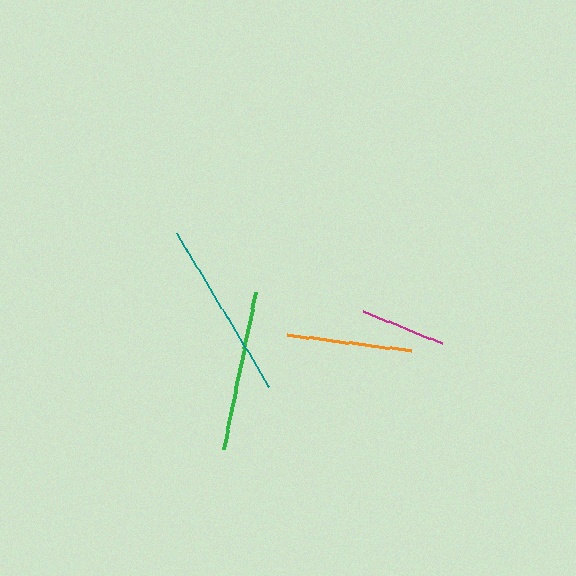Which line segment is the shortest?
The magenta line is the shortest at approximately 86 pixels.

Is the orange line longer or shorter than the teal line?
The teal line is longer than the orange line.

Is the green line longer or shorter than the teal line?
The teal line is longer than the green line.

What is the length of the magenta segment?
The magenta segment is approximately 86 pixels long.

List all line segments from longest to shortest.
From longest to shortest: teal, green, orange, magenta.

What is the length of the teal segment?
The teal segment is approximately 180 pixels long.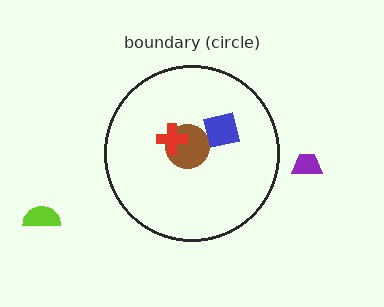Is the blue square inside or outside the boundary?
Inside.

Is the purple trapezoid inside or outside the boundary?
Outside.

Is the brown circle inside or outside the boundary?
Inside.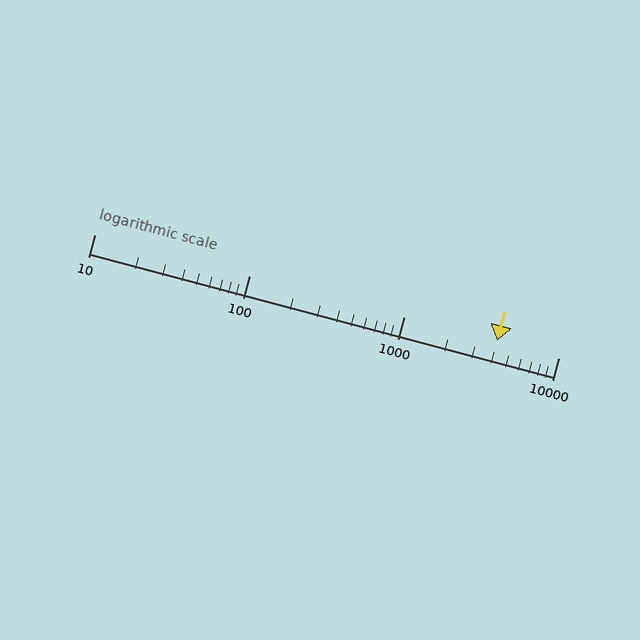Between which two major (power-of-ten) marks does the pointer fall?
The pointer is between 1000 and 10000.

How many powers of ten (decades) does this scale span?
The scale spans 3 decades, from 10 to 10000.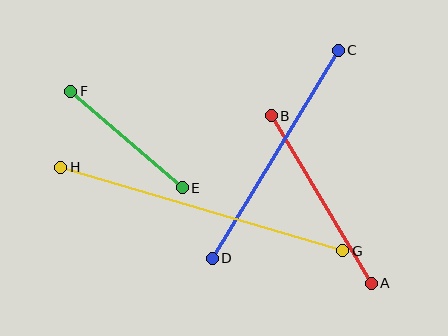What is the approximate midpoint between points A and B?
The midpoint is at approximately (321, 199) pixels.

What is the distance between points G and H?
The distance is approximately 294 pixels.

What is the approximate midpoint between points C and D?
The midpoint is at approximately (275, 154) pixels.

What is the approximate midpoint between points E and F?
The midpoint is at approximately (126, 140) pixels.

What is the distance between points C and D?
The distance is approximately 243 pixels.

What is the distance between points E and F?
The distance is approximately 148 pixels.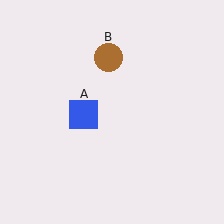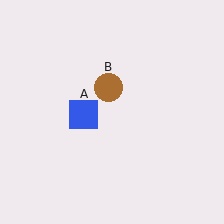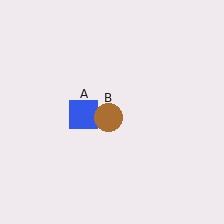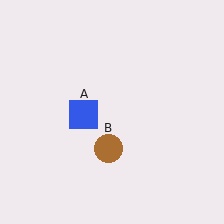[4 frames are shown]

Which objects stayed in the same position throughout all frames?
Blue square (object A) remained stationary.